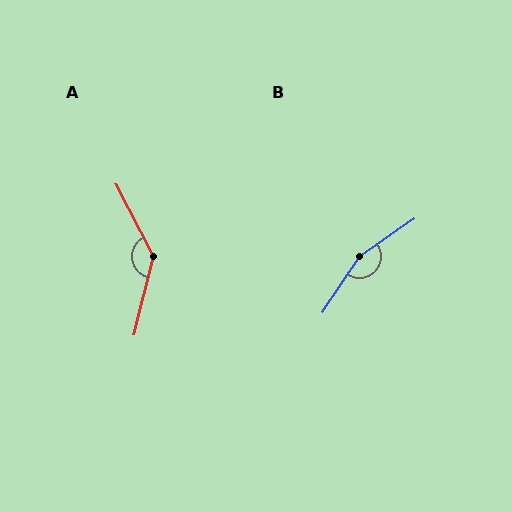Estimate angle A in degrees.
Approximately 139 degrees.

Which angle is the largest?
B, at approximately 158 degrees.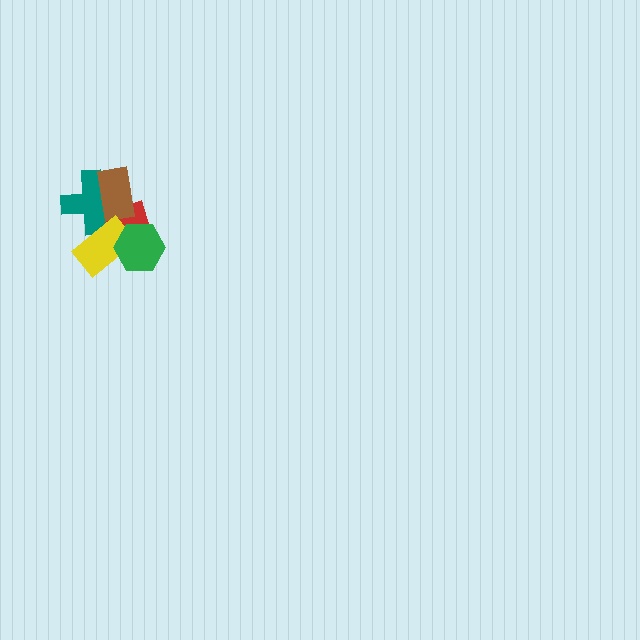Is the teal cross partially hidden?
Yes, it is partially covered by another shape.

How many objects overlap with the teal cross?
3 objects overlap with the teal cross.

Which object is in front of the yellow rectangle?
The green hexagon is in front of the yellow rectangle.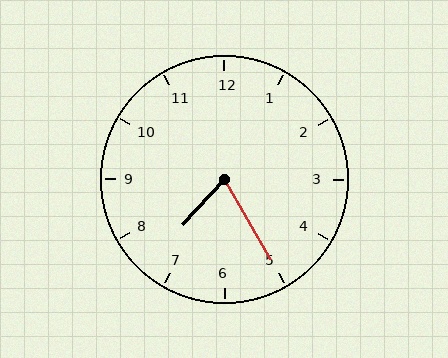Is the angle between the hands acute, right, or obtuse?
It is acute.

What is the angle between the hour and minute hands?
Approximately 72 degrees.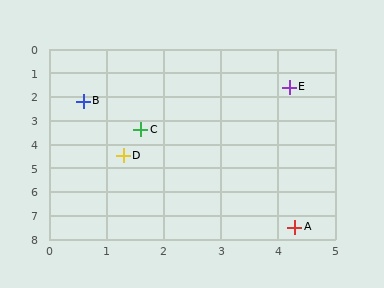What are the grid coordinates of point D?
Point D is at approximately (1.3, 4.5).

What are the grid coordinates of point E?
Point E is at approximately (4.2, 1.6).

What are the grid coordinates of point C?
Point C is at approximately (1.6, 3.4).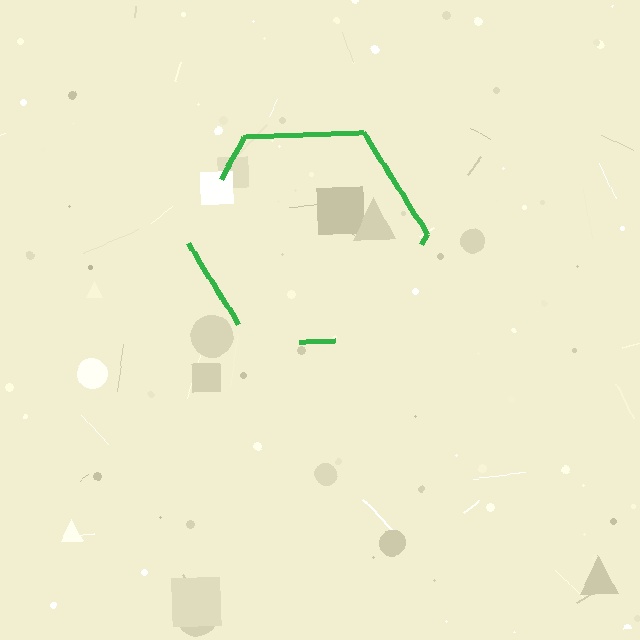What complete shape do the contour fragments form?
The contour fragments form a hexagon.